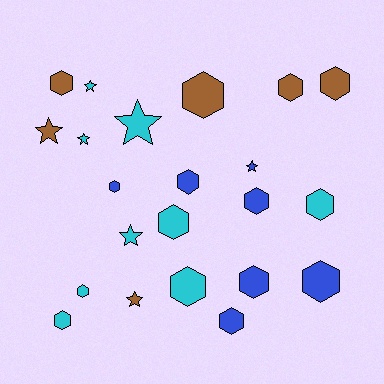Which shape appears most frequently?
Hexagon, with 15 objects.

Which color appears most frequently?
Cyan, with 9 objects.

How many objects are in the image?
There are 22 objects.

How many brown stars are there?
There are 2 brown stars.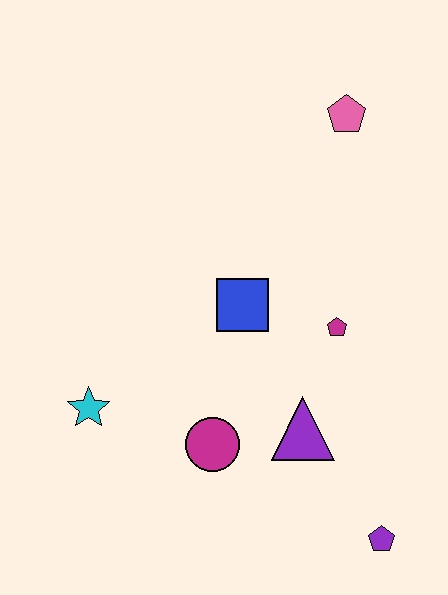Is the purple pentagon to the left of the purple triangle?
No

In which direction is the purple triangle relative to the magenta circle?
The purple triangle is to the right of the magenta circle.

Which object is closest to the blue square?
The magenta pentagon is closest to the blue square.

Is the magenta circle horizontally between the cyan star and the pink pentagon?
Yes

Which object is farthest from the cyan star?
The pink pentagon is farthest from the cyan star.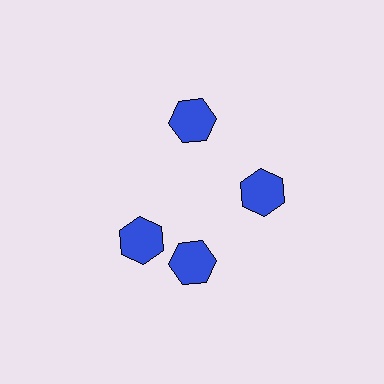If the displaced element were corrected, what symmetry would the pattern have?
It would have 4-fold rotational symmetry — the pattern would map onto itself every 90 degrees.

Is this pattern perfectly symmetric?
No. The 4 blue hexagons are arranged in a ring, but one element near the 9 o'clock position is rotated out of alignment along the ring, breaking the 4-fold rotational symmetry.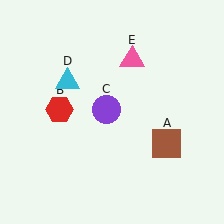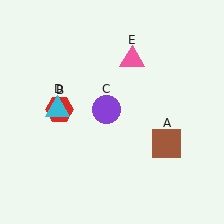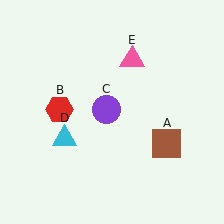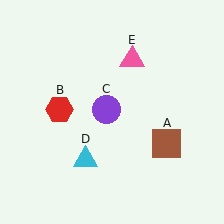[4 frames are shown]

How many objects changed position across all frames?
1 object changed position: cyan triangle (object D).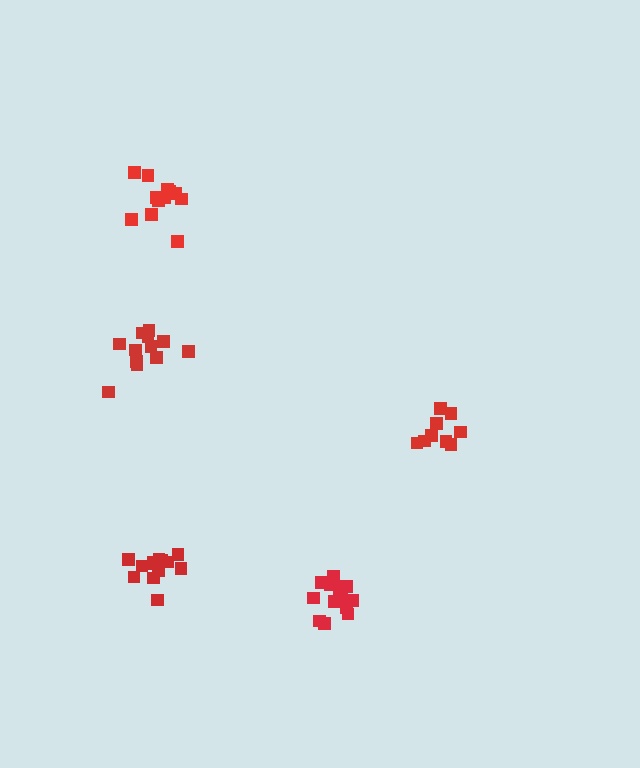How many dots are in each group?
Group 1: 13 dots, Group 2: 12 dots, Group 3: 13 dots, Group 4: 13 dots, Group 5: 10 dots (61 total).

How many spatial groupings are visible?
There are 5 spatial groupings.